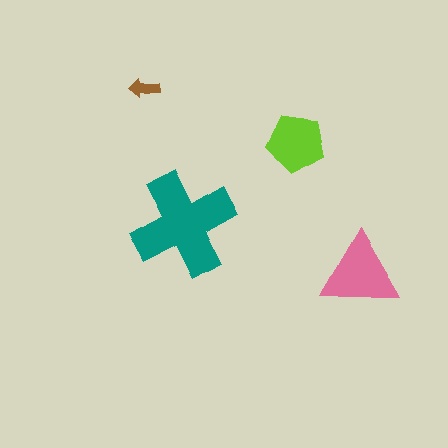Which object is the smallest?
The brown arrow.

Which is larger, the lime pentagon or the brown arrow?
The lime pentagon.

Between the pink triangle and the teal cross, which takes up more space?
The teal cross.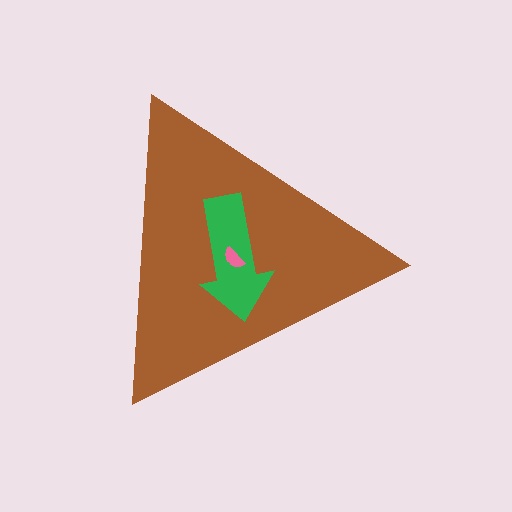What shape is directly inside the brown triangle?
The green arrow.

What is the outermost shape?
The brown triangle.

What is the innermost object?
The pink semicircle.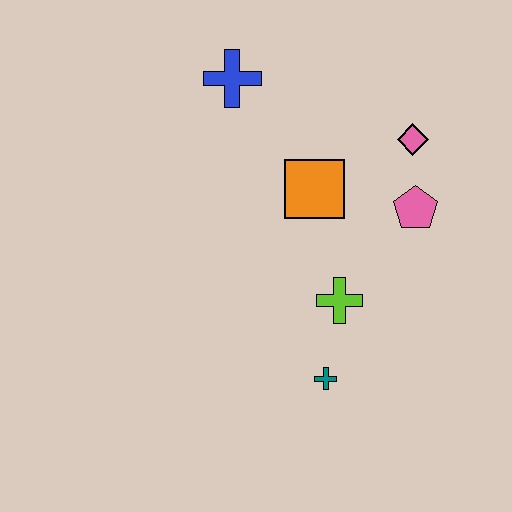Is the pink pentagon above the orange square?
No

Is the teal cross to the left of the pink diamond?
Yes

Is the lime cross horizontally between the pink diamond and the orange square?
Yes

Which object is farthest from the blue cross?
The teal cross is farthest from the blue cross.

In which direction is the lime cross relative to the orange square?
The lime cross is below the orange square.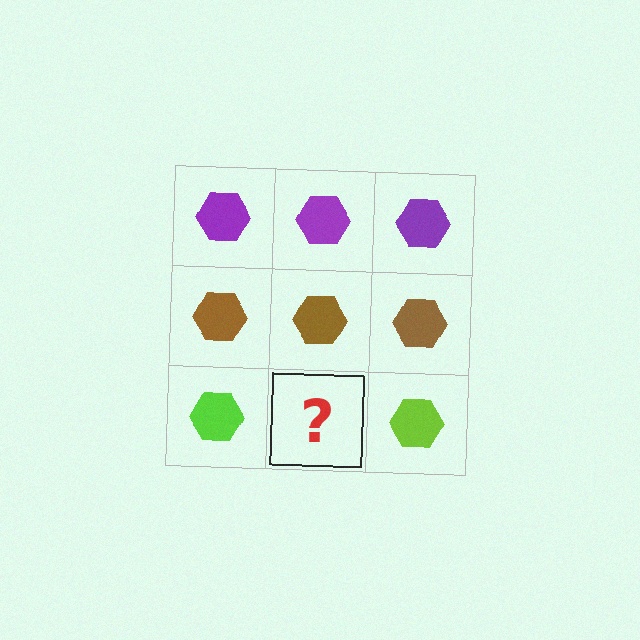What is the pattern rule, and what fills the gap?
The rule is that each row has a consistent color. The gap should be filled with a lime hexagon.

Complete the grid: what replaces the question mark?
The question mark should be replaced with a lime hexagon.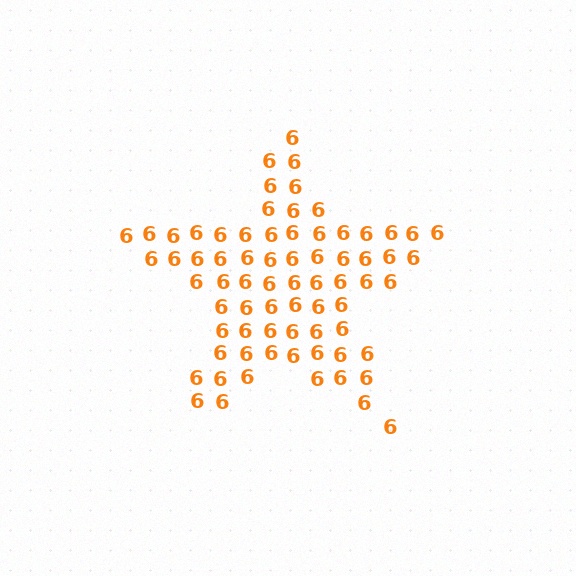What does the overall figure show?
The overall figure shows a star.